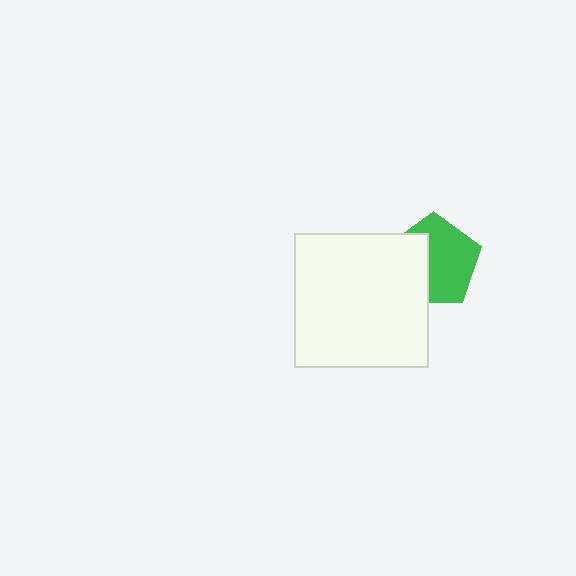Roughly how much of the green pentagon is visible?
About half of it is visible (roughly 60%).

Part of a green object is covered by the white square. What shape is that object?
It is a pentagon.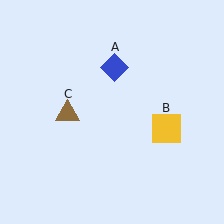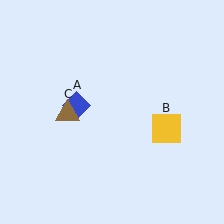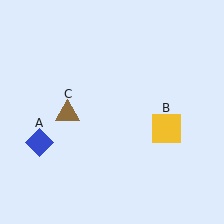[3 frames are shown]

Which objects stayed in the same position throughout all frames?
Yellow square (object B) and brown triangle (object C) remained stationary.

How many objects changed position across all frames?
1 object changed position: blue diamond (object A).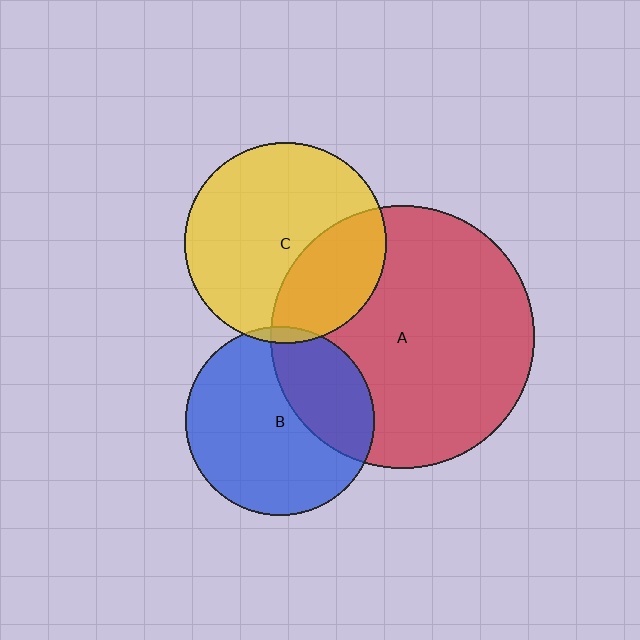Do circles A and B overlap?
Yes.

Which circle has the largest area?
Circle A (red).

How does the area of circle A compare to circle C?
Approximately 1.7 times.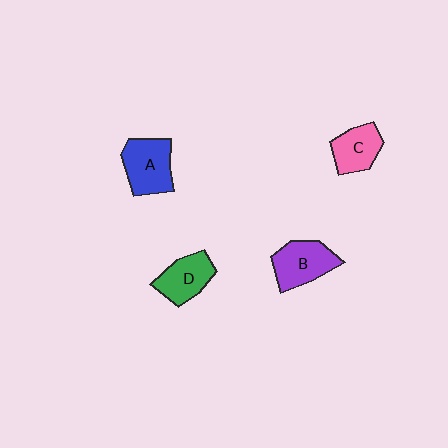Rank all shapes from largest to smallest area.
From largest to smallest: A (blue), B (purple), D (green), C (pink).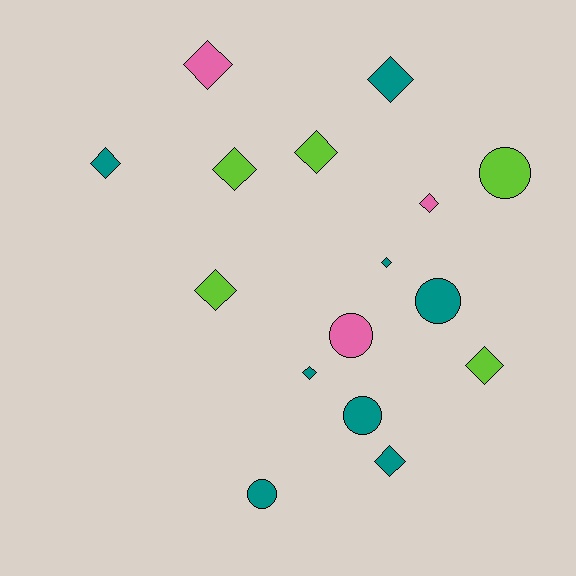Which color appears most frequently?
Teal, with 8 objects.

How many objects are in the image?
There are 16 objects.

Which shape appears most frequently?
Diamond, with 11 objects.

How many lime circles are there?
There is 1 lime circle.